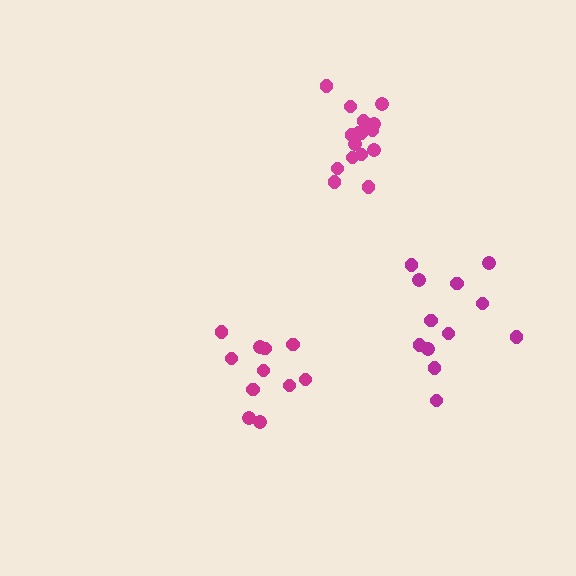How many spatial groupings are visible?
There are 3 spatial groupings.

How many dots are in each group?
Group 1: 12 dots, Group 2: 11 dots, Group 3: 16 dots (39 total).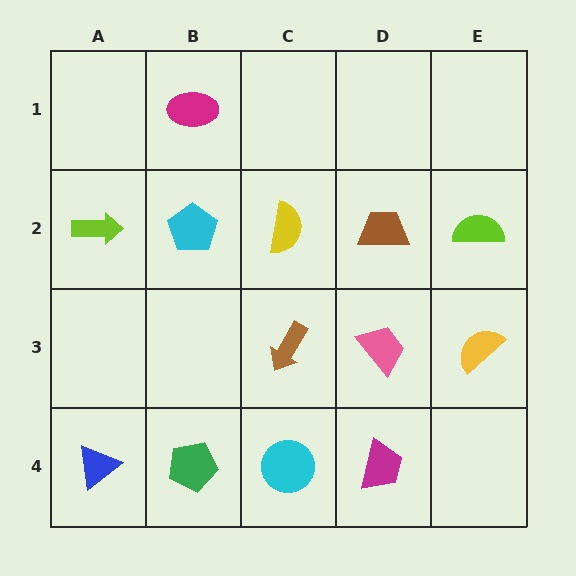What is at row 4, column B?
A green pentagon.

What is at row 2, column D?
A brown trapezoid.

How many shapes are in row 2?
5 shapes.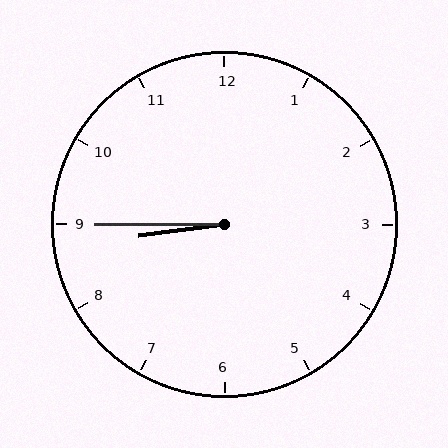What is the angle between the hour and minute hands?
Approximately 8 degrees.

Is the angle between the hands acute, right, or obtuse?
It is acute.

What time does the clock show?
8:45.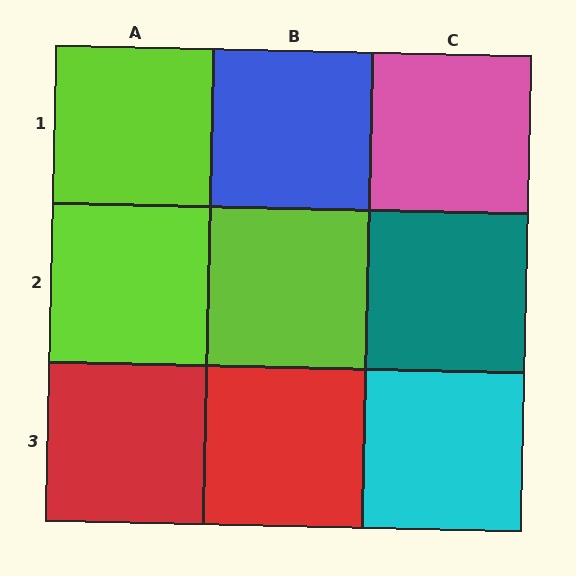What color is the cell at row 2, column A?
Lime.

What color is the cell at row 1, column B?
Blue.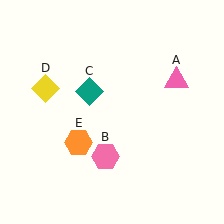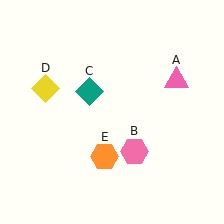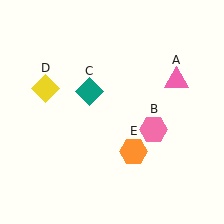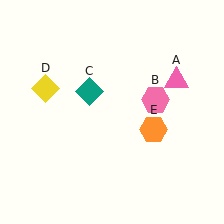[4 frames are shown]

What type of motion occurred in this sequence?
The pink hexagon (object B), orange hexagon (object E) rotated counterclockwise around the center of the scene.